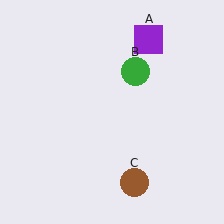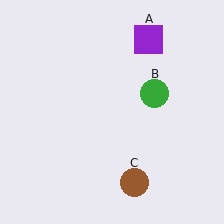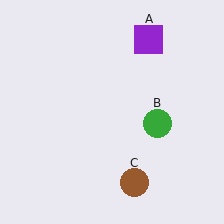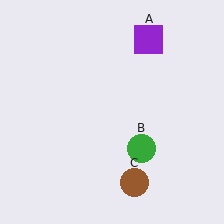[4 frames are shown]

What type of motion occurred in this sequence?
The green circle (object B) rotated clockwise around the center of the scene.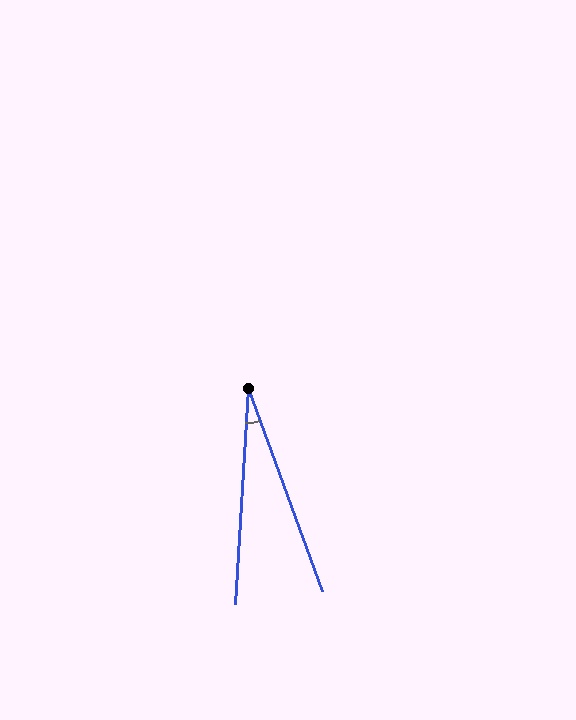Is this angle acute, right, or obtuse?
It is acute.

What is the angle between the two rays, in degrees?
Approximately 23 degrees.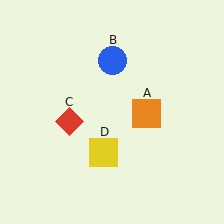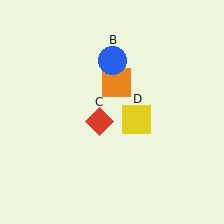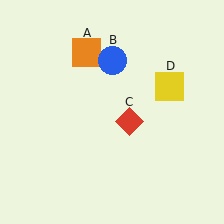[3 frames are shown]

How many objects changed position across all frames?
3 objects changed position: orange square (object A), red diamond (object C), yellow square (object D).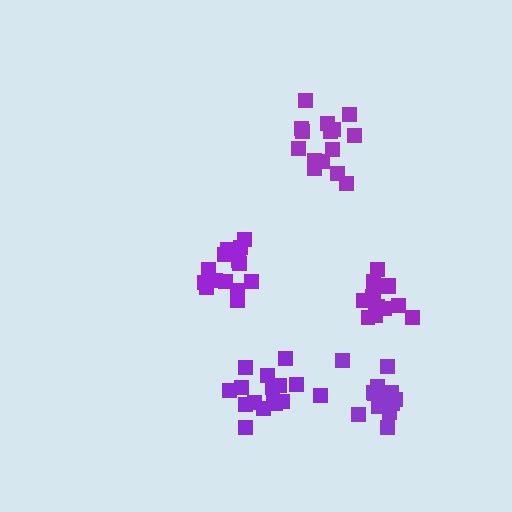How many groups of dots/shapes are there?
There are 5 groups.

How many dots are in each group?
Group 1: 14 dots, Group 2: 16 dots, Group 3: 15 dots, Group 4: 13 dots, Group 5: 16 dots (74 total).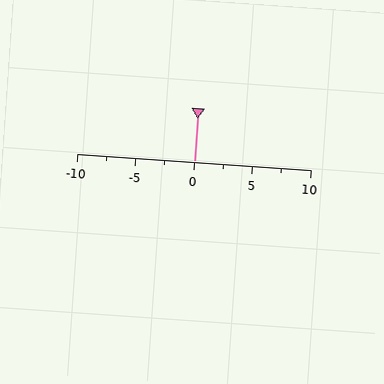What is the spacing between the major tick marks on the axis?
The major ticks are spaced 5 apart.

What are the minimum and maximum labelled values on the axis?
The axis runs from -10 to 10.